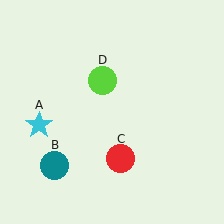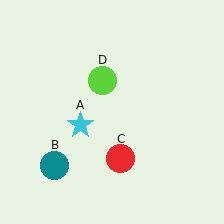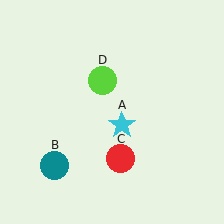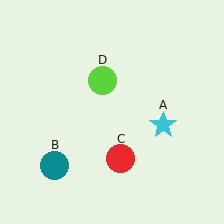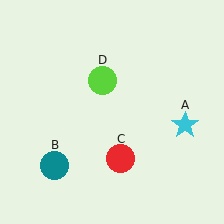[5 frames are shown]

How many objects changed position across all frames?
1 object changed position: cyan star (object A).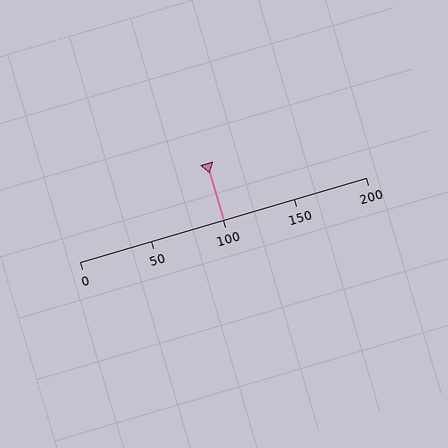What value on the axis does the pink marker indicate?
The marker indicates approximately 100.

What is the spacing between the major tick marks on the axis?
The major ticks are spaced 50 apart.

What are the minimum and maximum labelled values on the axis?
The axis runs from 0 to 200.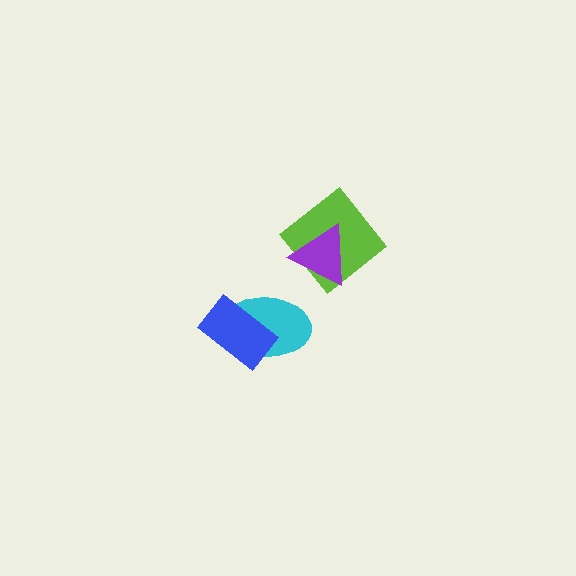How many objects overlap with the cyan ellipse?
1 object overlaps with the cyan ellipse.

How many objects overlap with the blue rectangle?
1 object overlaps with the blue rectangle.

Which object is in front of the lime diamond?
The purple triangle is in front of the lime diamond.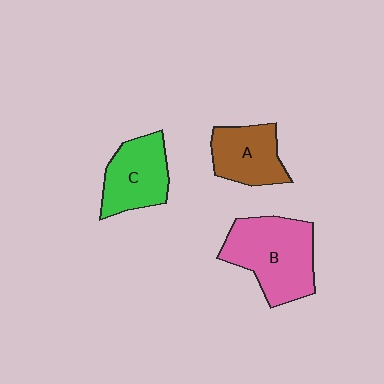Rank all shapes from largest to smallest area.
From largest to smallest: B (pink), C (green), A (brown).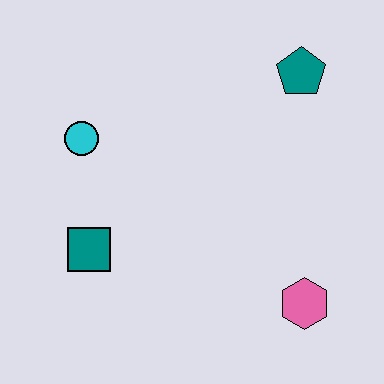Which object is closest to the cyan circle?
The teal square is closest to the cyan circle.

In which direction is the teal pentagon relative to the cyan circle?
The teal pentagon is to the right of the cyan circle.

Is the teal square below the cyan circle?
Yes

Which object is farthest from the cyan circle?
The pink hexagon is farthest from the cyan circle.